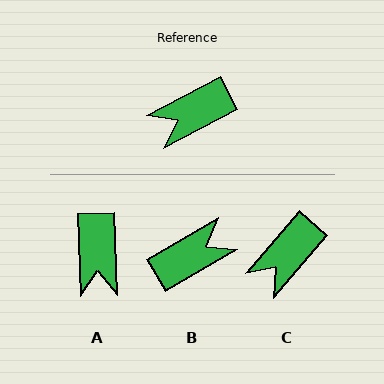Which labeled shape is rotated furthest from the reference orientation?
B, about 177 degrees away.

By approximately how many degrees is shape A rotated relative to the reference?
Approximately 64 degrees counter-clockwise.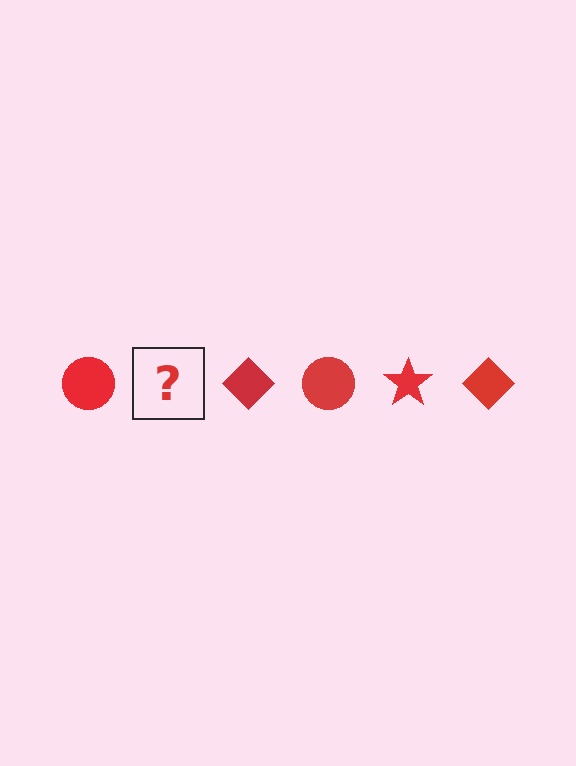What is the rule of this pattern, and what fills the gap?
The rule is that the pattern cycles through circle, star, diamond shapes in red. The gap should be filled with a red star.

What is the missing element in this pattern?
The missing element is a red star.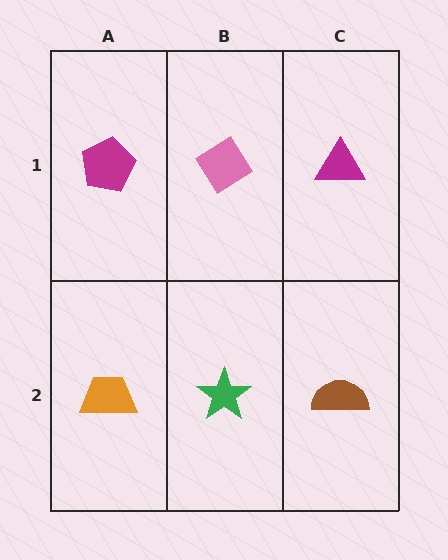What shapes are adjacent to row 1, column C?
A brown semicircle (row 2, column C), a pink diamond (row 1, column B).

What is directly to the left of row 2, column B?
An orange trapezoid.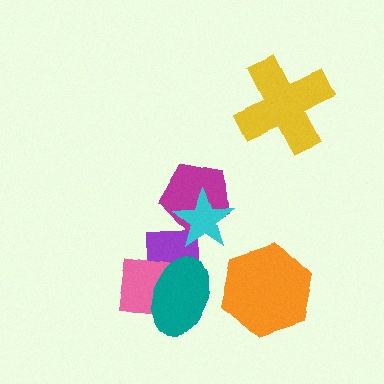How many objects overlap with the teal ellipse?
2 objects overlap with the teal ellipse.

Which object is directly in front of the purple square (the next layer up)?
The pink square is directly in front of the purple square.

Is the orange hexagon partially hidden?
No, no other shape covers it.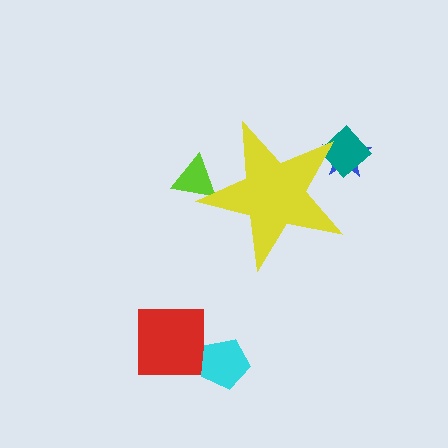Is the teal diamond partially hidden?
Yes, the teal diamond is partially hidden behind the yellow star.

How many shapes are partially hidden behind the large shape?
3 shapes are partially hidden.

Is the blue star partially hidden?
Yes, the blue star is partially hidden behind the yellow star.